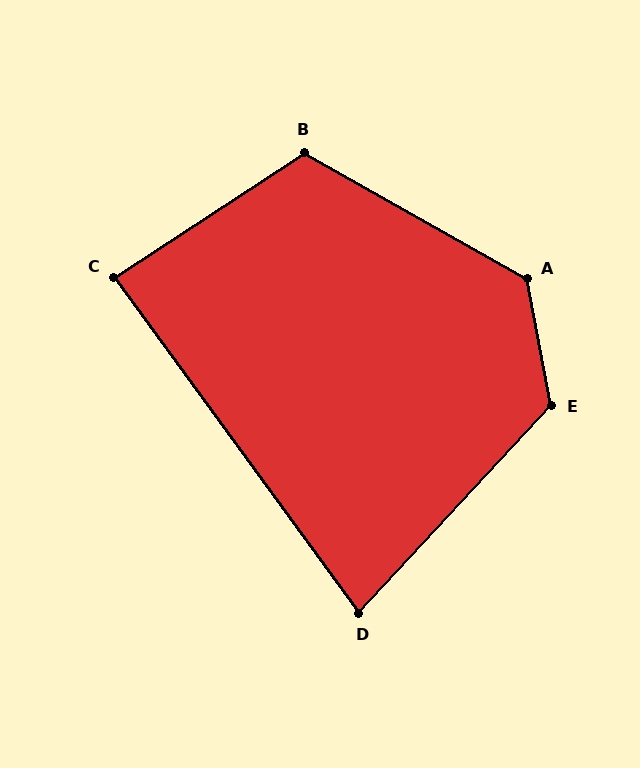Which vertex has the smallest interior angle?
D, at approximately 79 degrees.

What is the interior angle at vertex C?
Approximately 87 degrees (approximately right).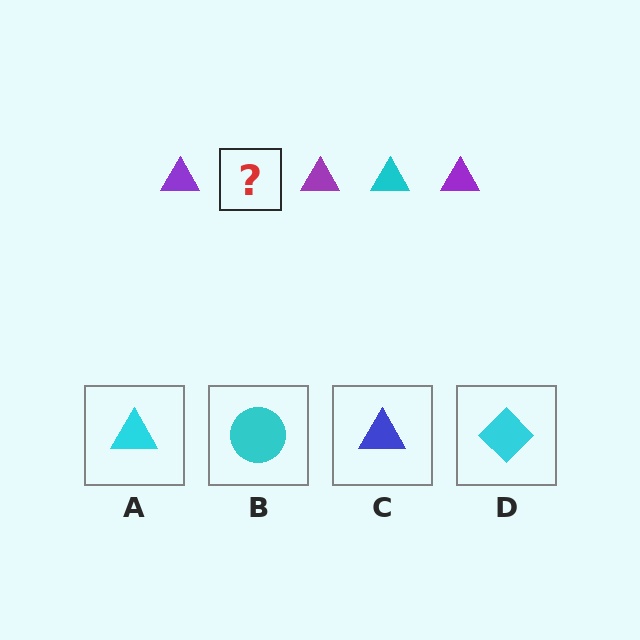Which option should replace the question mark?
Option A.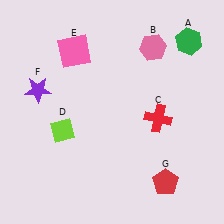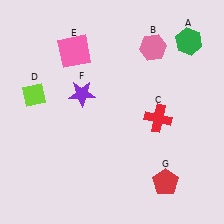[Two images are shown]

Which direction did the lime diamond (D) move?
The lime diamond (D) moved up.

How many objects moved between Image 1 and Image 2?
2 objects moved between the two images.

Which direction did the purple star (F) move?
The purple star (F) moved right.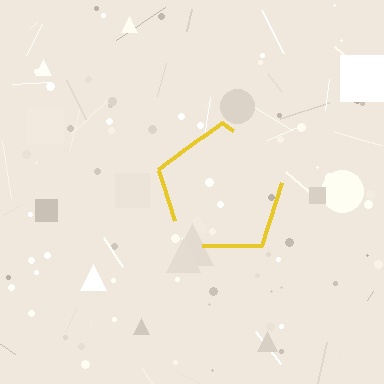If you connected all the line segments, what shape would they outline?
They would outline a pentagon.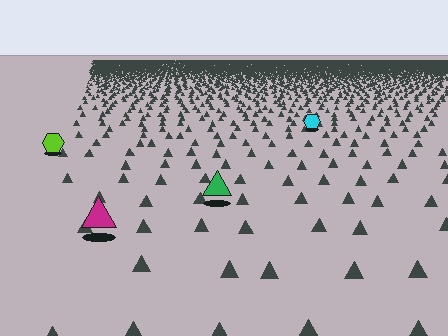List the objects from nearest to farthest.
From nearest to farthest: the magenta triangle, the green triangle, the lime hexagon, the cyan hexagon.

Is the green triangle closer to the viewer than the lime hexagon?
Yes. The green triangle is closer — you can tell from the texture gradient: the ground texture is coarser near it.